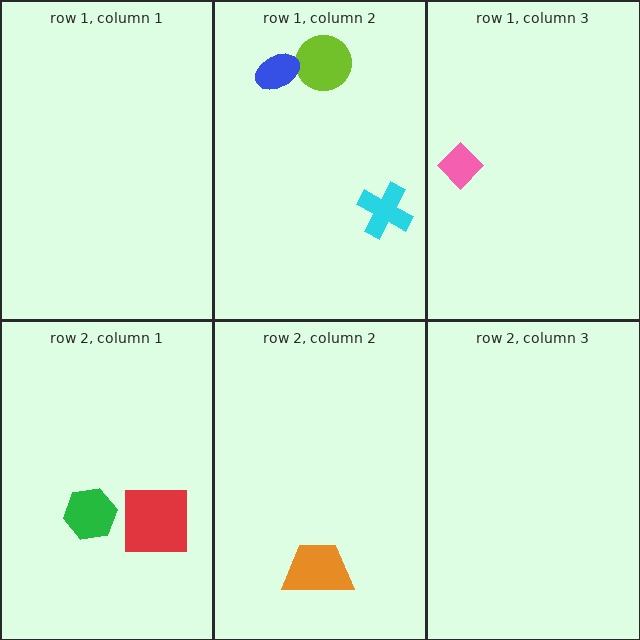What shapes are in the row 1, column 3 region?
The pink diamond.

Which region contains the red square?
The row 2, column 1 region.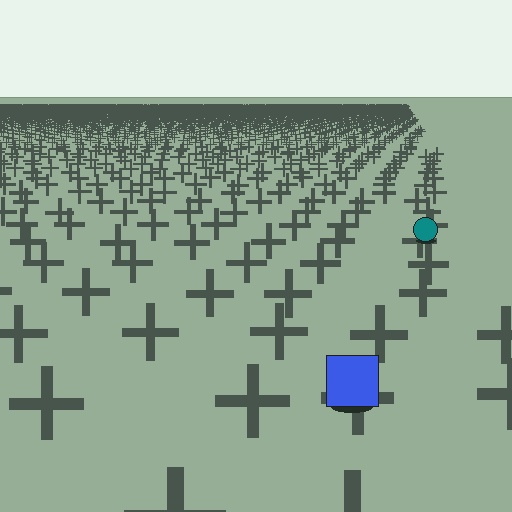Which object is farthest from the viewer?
The teal circle is farthest from the viewer. It appears smaller and the ground texture around it is denser.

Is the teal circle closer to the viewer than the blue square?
No. The blue square is closer — you can tell from the texture gradient: the ground texture is coarser near it.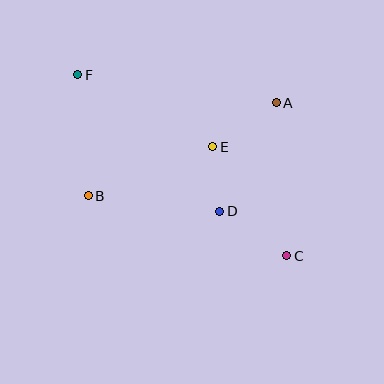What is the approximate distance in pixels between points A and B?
The distance between A and B is approximately 210 pixels.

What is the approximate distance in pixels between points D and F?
The distance between D and F is approximately 197 pixels.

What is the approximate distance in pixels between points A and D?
The distance between A and D is approximately 122 pixels.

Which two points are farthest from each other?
Points C and F are farthest from each other.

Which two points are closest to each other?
Points D and E are closest to each other.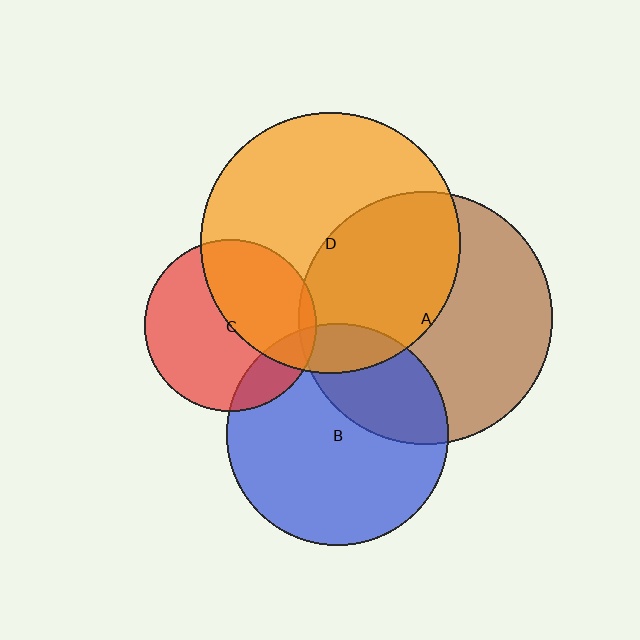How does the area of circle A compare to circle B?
Approximately 1.3 times.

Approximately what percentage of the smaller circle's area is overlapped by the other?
Approximately 30%.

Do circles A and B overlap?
Yes.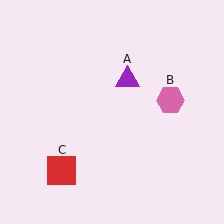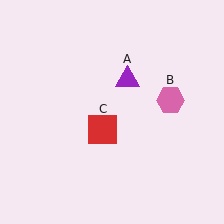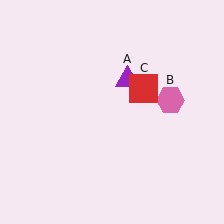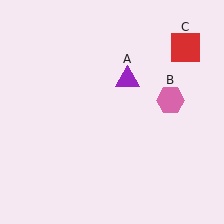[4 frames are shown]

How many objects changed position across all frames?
1 object changed position: red square (object C).